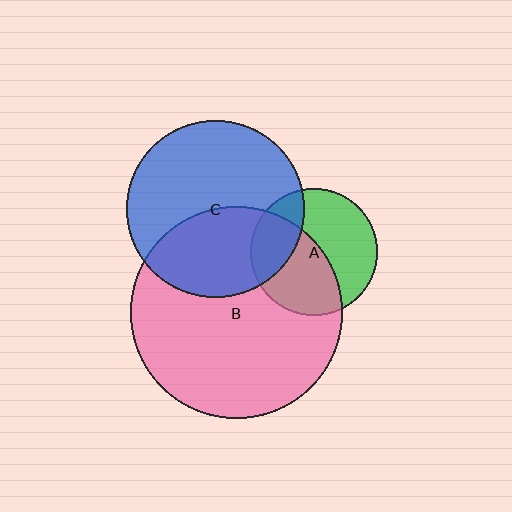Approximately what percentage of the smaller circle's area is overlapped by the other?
Approximately 50%.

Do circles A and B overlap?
Yes.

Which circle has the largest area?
Circle B (pink).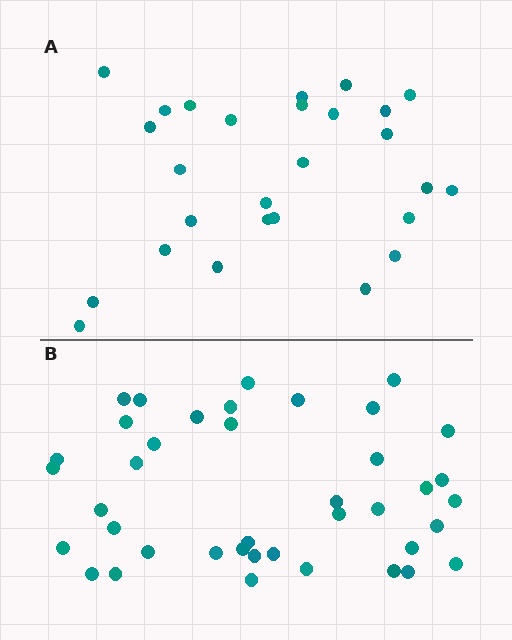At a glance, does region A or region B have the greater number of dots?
Region B (the bottom region) has more dots.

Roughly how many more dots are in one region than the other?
Region B has approximately 15 more dots than region A.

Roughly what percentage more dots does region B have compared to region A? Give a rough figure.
About 50% more.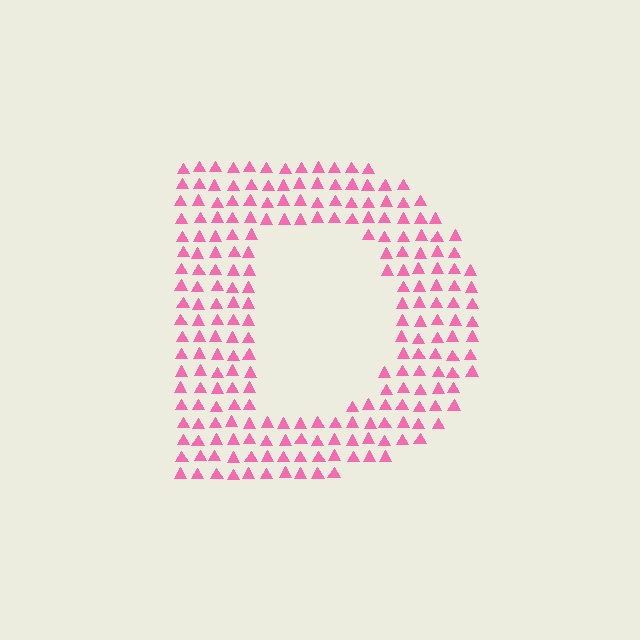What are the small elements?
The small elements are triangles.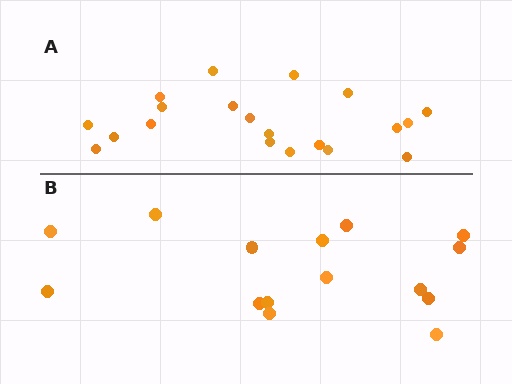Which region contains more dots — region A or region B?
Region A (the top region) has more dots.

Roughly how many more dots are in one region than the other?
Region A has about 5 more dots than region B.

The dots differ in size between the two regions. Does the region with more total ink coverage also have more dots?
No. Region B has more total ink coverage because its dots are larger, but region A actually contains more individual dots. Total area can be misleading — the number of items is what matters here.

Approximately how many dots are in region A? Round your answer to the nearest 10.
About 20 dots.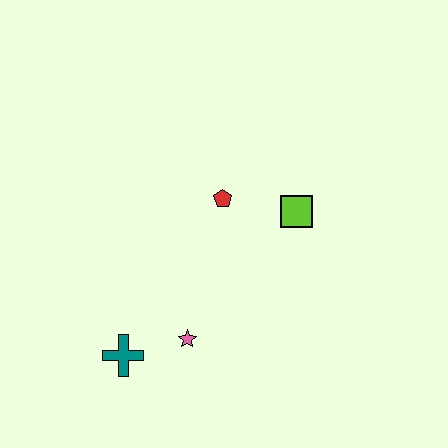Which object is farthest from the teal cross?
The lime square is farthest from the teal cross.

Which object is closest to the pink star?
The teal cross is closest to the pink star.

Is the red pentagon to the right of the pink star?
Yes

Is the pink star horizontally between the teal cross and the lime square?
Yes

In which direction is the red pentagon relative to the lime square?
The red pentagon is to the left of the lime square.